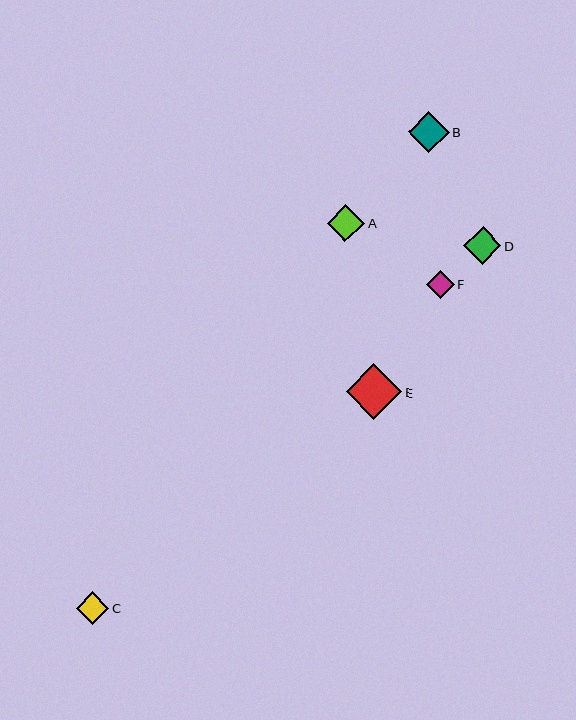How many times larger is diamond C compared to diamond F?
Diamond C is approximately 1.2 times the size of diamond F.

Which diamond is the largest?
Diamond E is the largest with a size of approximately 55 pixels.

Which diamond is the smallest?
Diamond F is the smallest with a size of approximately 28 pixels.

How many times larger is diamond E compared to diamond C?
Diamond E is approximately 1.7 times the size of diamond C.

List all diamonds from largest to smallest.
From largest to smallest: E, B, A, D, C, F.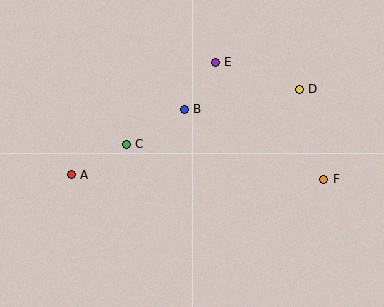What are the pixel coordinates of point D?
Point D is at (299, 89).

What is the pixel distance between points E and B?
The distance between E and B is 56 pixels.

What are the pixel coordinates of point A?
Point A is at (71, 175).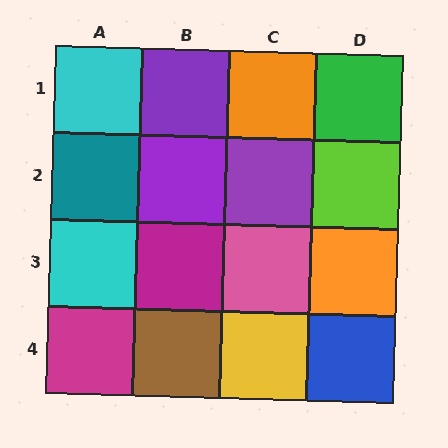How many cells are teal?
1 cell is teal.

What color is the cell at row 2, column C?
Purple.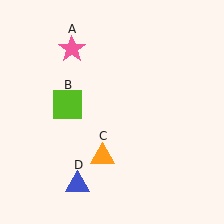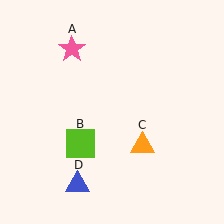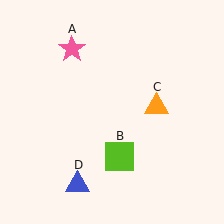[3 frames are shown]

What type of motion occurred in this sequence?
The lime square (object B), orange triangle (object C) rotated counterclockwise around the center of the scene.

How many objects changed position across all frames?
2 objects changed position: lime square (object B), orange triangle (object C).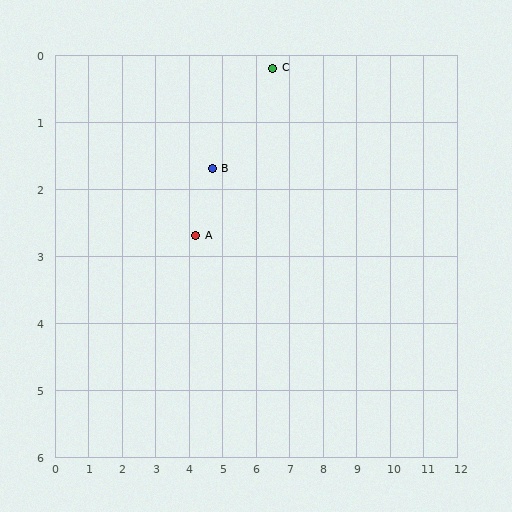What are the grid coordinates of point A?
Point A is at approximately (4.2, 2.7).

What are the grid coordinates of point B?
Point B is at approximately (4.7, 1.7).